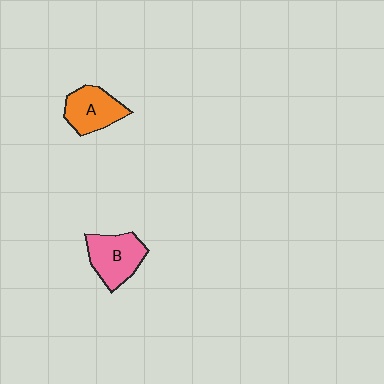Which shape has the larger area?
Shape B (pink).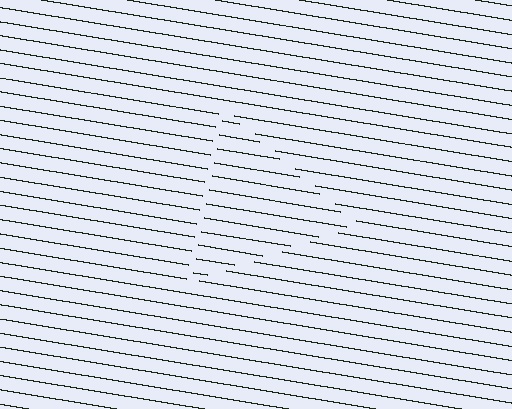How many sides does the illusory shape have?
3 sides — the line-ends trace a triangle.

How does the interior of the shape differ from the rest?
The interior of the shape contains the same grating, shifted by half a period — the contour is defined by the phase discontinuity where line-ends from the inner and outer gratings abut.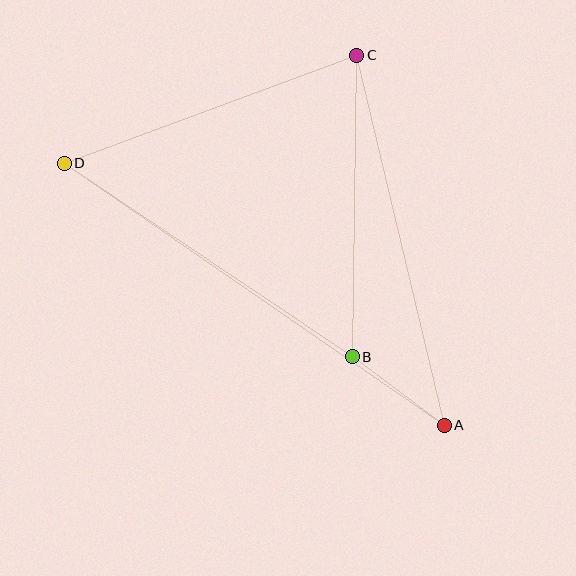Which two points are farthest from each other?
Points A and D are farthest from each other.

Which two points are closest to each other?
Points A and B are closest to each other.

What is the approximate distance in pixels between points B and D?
The distance between B and D is approximately 347 pixels.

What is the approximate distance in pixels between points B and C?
The distance between B and C is approximately 301 pixels.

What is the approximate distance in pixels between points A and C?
The distance between A and C is approximately 380 pixels.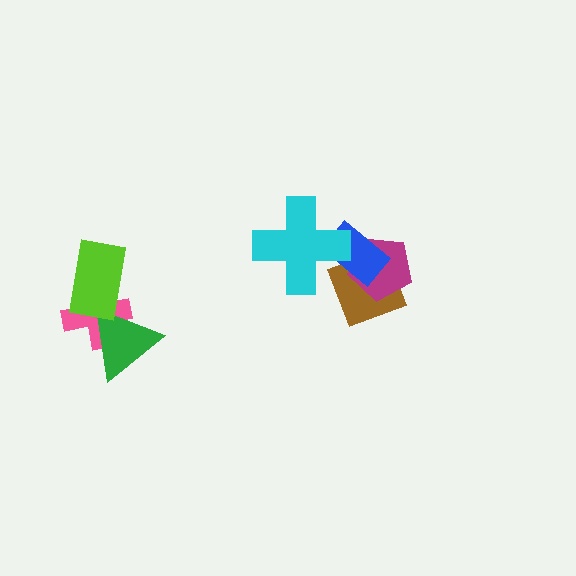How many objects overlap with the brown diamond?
3 objects overlap with the brown diamond.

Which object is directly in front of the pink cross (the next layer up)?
The green triangle is directly in front of the pink cross.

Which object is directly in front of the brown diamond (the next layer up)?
The magenta pentagon is directly in front of the brown diamond.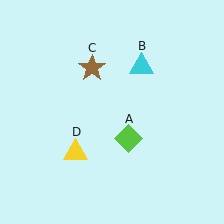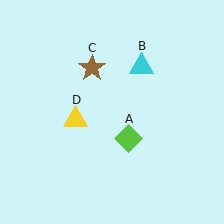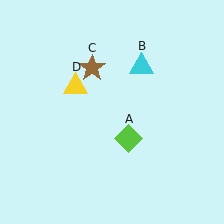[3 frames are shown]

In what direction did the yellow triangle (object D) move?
The yellow triangle (object D) moved up.